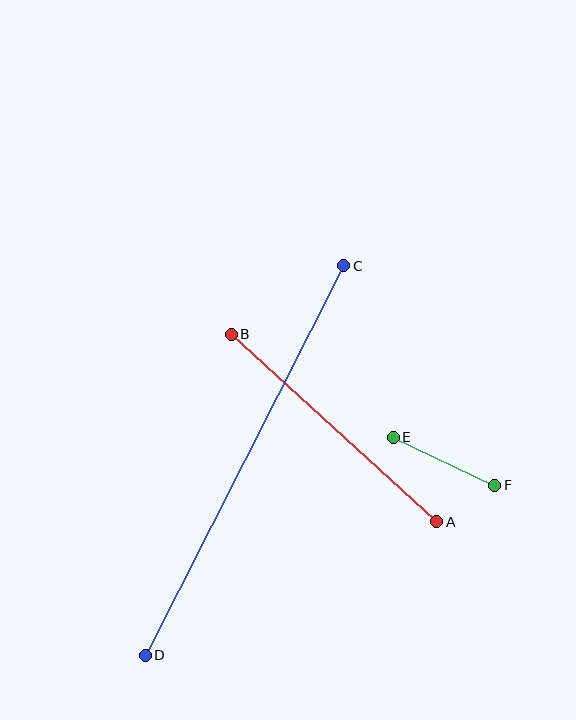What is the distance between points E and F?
The distance is approximately 113 pixels.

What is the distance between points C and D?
The distance is approximately 437 pixels.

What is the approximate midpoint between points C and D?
The midpoint is at approximately (245, 460) pixels.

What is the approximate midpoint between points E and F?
The midpoint is at approximately (444, 461) pixels.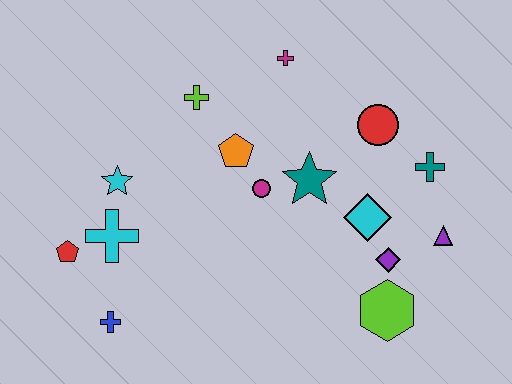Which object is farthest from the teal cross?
The red pentagon is farthest from the teal cross.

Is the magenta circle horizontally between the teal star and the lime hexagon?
No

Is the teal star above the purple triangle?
Yes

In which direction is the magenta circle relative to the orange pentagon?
The magenta circle is below the orange pentagon.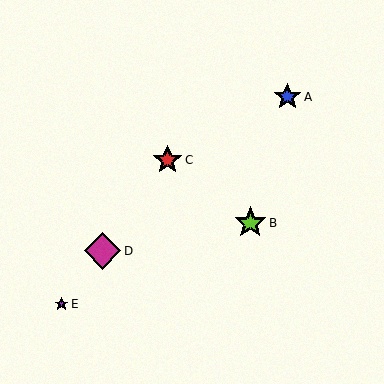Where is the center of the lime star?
The center of the lime star is at (250, 223).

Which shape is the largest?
The magenta diamond (labeled D) is the largest.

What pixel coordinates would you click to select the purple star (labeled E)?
Click at (61, 304) to select the purple star E.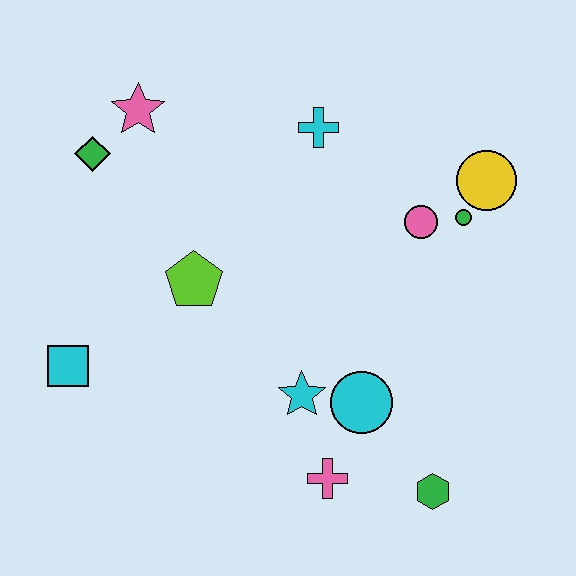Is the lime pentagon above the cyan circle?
Yes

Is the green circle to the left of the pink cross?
No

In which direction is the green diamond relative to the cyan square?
The green diamond is above the cyan square.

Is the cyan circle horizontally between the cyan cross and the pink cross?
No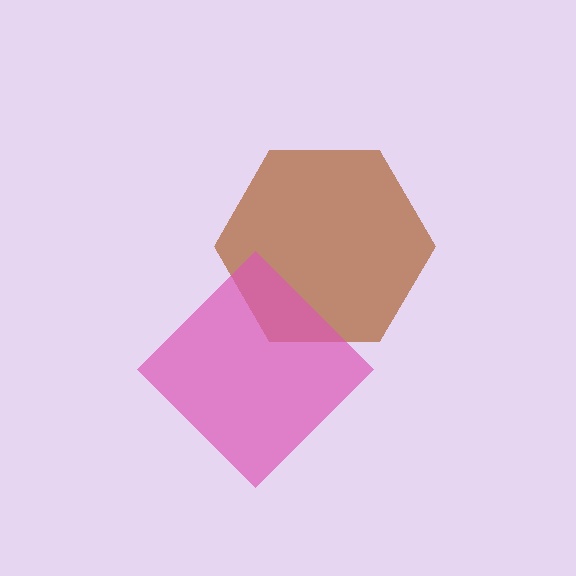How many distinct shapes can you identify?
There are 2 distinct shapes: a brown hexagon, a pink diamond.